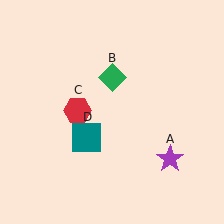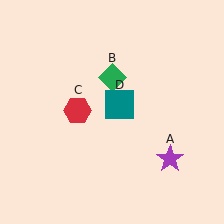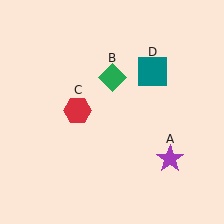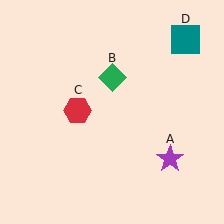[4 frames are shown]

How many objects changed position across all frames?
1 object changed position: teal square (object D).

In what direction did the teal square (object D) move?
The teal square (object D) moved up and to the right.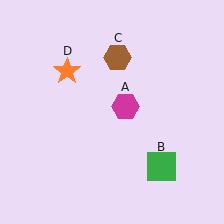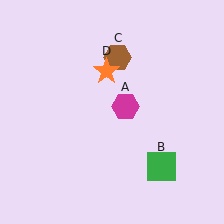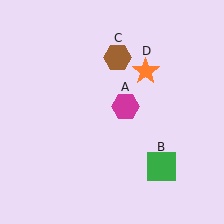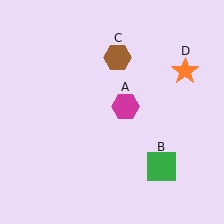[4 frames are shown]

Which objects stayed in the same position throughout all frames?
Magenta hexagon (object A) and green square (object B) and brown hexagon (object C) remained stationary.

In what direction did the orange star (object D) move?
The orange star (object D) moved right.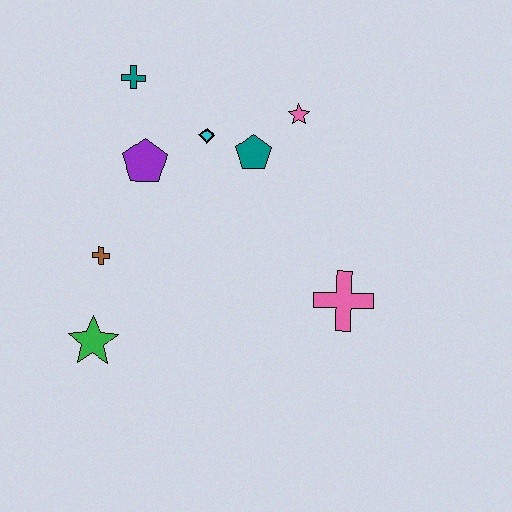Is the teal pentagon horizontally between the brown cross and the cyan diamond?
No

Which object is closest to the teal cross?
The purple pentagon is closest to the teal cross.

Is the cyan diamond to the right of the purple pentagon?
Yes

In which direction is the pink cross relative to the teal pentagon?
The pink cross is below the teal pentagon.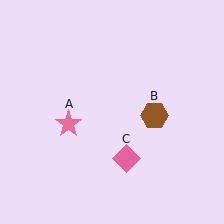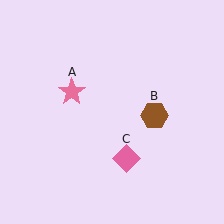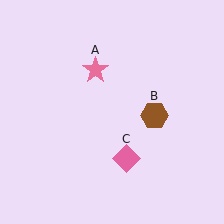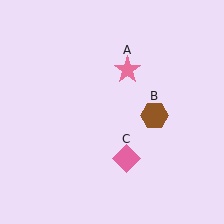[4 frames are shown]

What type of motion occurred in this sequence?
The pink star (object A) rotated clockwise around the center of the scene.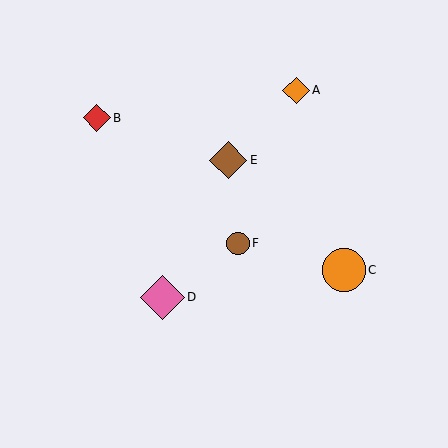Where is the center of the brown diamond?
The center of the brown diamond is at (228, 160).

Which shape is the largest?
The pink diamond (labeled D) is the largest.